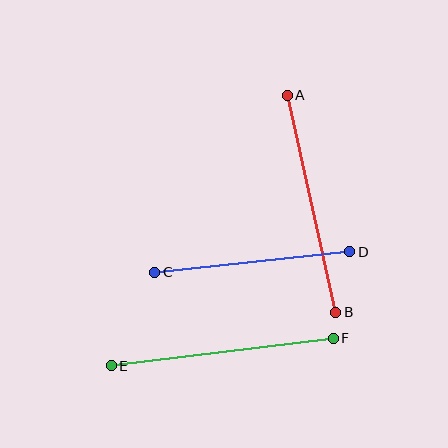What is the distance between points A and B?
The distance is approximately 222 pixels.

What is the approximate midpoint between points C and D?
The midpoint is at approximately (252, 262) pixels.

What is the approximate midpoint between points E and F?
The midpoint is at approximately (222, 352) pixels.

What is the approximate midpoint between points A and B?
The midpoint is at approximately (311, 204) pixels.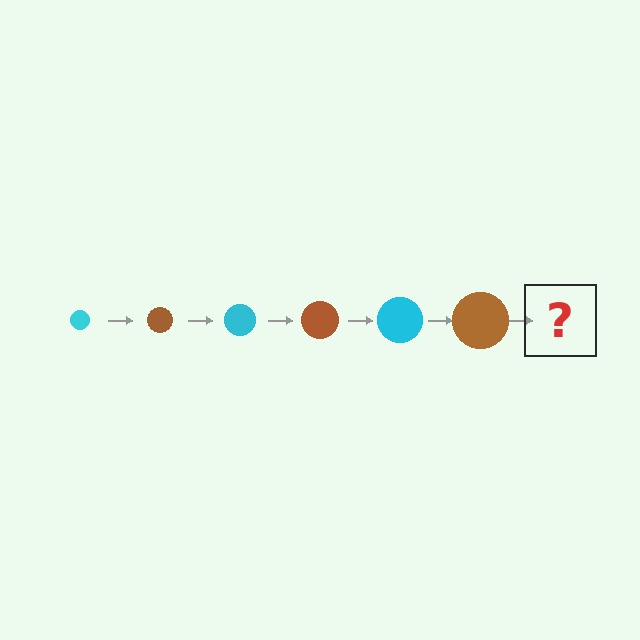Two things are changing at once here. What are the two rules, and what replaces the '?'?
The two rules are that the circle grows larger each step and the color cycles through cyan and brown. The '?' should be a cyan circle, larger than the previous one.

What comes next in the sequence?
The next element should be a cyan circle, larger than the previous one.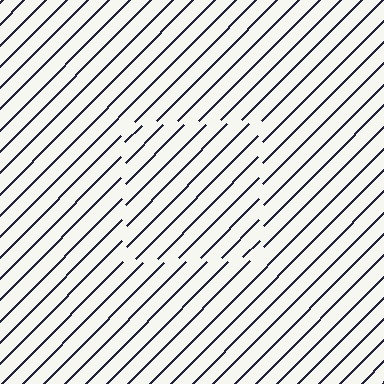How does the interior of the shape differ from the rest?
The interior of the shape contains the same grating, shifted by half a period — the contour is defined by the phase discontinuity where line-ends from the inner and outer gratings abut.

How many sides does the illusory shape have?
4 sides — the line-ends trace a square.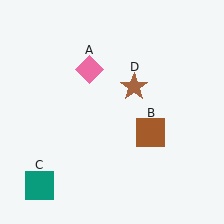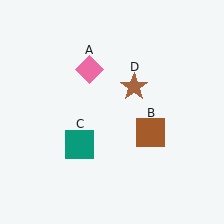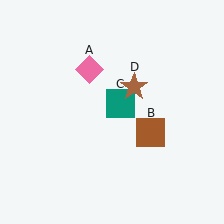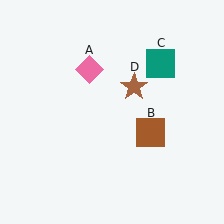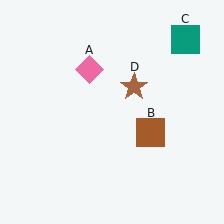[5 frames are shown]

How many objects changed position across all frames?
1 object changed position: teal square (object C).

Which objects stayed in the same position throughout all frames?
Pink diamond (object A) and brown square (object B) and brown star (object D) remained stationary.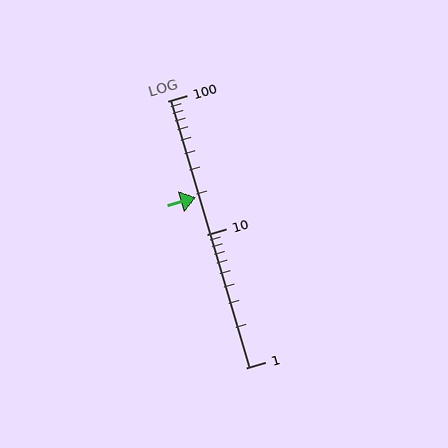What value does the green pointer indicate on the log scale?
The pointer indicates approximately 19.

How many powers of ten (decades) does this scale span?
The scale spans 2 decades, from 1 to 100.